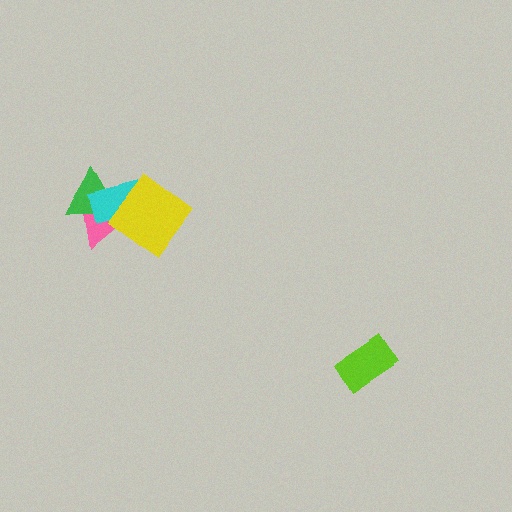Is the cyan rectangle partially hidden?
Yes, it is partially covered by another shape.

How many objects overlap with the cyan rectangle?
3 objects overlap with the cyan rectangle.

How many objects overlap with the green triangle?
3 objects overlap with the green triangle.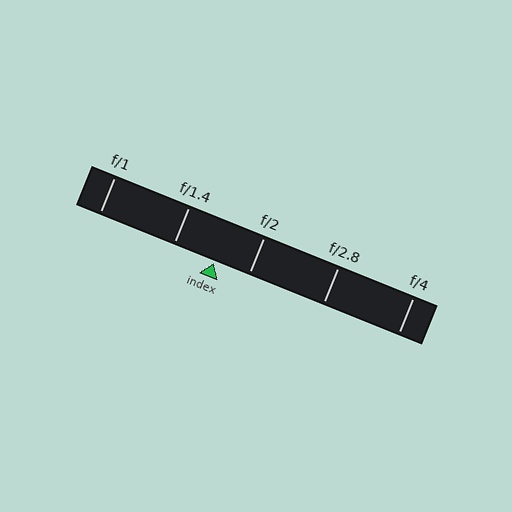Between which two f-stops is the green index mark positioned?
The index mark is between f/1.4 and f/2.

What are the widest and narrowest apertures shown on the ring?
The widest aperture shown is f/1 and the narrowest is f/4.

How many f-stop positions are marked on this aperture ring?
There are 5 f-stop positions marked.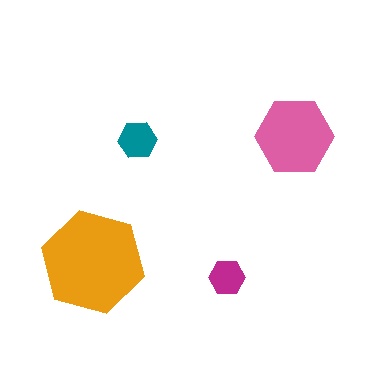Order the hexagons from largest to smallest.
the orange one, the pink one, the teal one, the magenta one.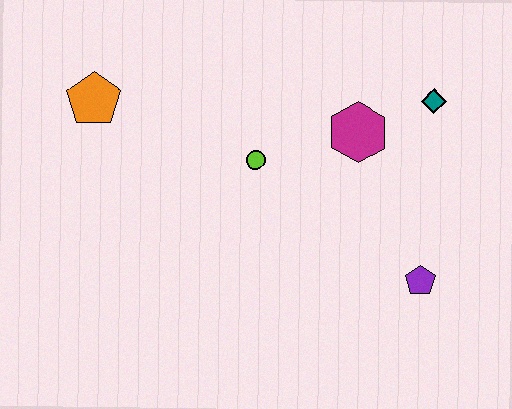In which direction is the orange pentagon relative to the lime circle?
The orange pentagon is to the left of the lime circle.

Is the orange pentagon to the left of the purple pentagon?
Yes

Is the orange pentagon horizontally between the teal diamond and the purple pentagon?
No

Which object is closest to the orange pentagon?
The lime circle is closest to the orange pentagon.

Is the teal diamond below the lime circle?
No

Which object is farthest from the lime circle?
The purple pentagon is farthest from the lime circle.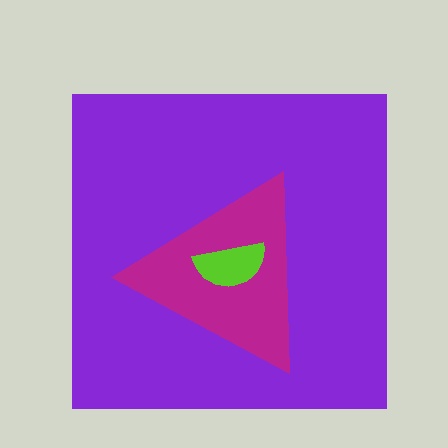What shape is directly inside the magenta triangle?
The lime semicircle.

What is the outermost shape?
The purple square.